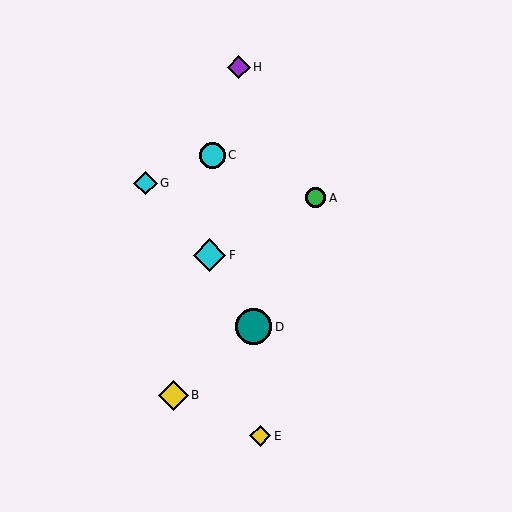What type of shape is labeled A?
Shape A is a green circle.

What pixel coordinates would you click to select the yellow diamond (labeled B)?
Click at (173, 395) to select the yellow diamond B.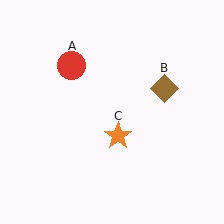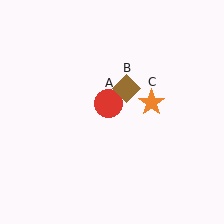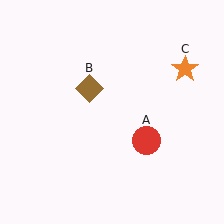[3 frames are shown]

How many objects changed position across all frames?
3 objects changed position: red circle (object A), brown diamond (object B), orange star (object C).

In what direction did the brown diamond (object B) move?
The brown diamond (object B) moved left.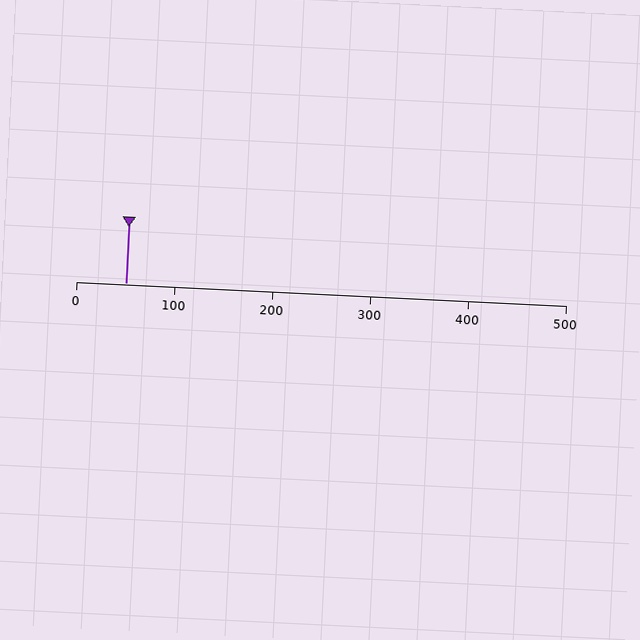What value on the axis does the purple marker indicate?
The marker indicates approximately 50.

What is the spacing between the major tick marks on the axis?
The major ticks are spaced 100 apart.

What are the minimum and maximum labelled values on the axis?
The axis runs from 0 to 500.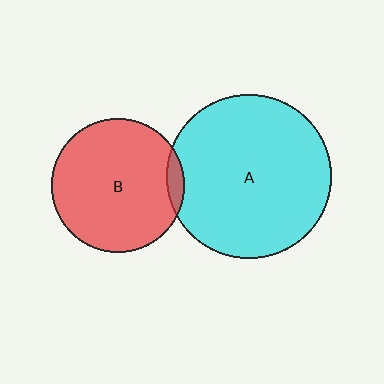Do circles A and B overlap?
Yes.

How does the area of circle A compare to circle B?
Approximately 1.5 times.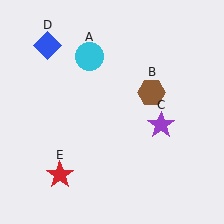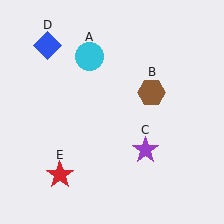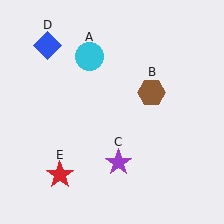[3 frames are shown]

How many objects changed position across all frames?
1 object changed position: purple star (object C).